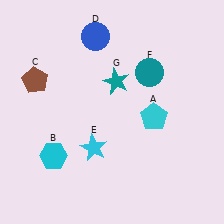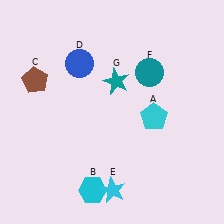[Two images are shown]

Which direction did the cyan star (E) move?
The cyan star (E) moved down.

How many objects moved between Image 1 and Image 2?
3 objects moved between the two images.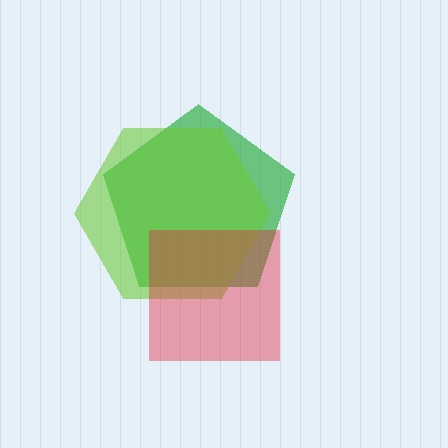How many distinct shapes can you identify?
There are 3 distinct shapes: a green pentagon, a lime hexagon, a red square.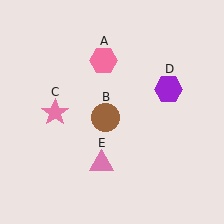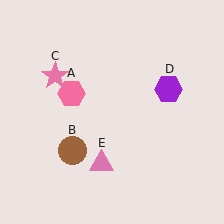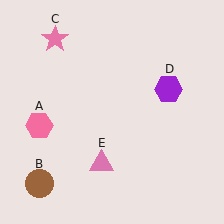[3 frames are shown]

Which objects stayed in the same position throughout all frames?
Purple hexagon (object D) and pink triangle (object E) remained stationary.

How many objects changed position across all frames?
3 objects changed position: pink hexagon (object A), brown circle (object B), pink star (object C).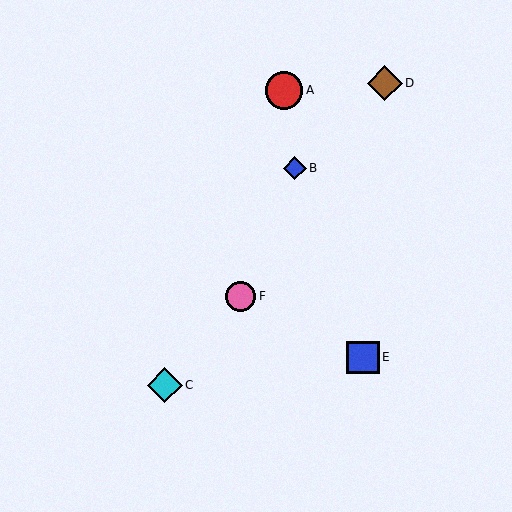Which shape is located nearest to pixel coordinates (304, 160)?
The blue diamond (labeled B) at (295, 168) is nearest to that location.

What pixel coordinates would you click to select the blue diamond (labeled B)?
Click at (295, 168) to select the blue diamond B.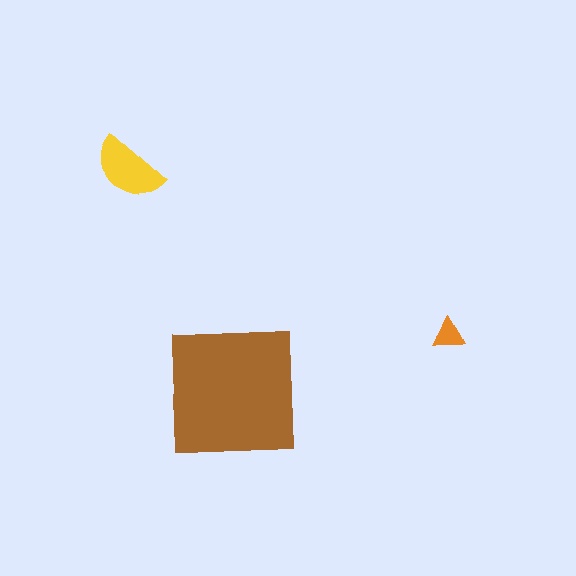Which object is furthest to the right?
The orange triangle is rightmost.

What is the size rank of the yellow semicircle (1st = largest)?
2nd.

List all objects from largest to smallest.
The brown square, the yellow semicircle, the orange triangle.